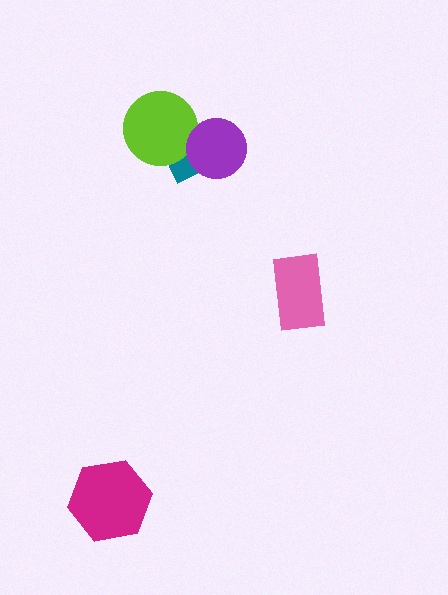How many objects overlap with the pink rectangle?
0 objects overlap with the pink rectangle.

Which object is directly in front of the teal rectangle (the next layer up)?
The lime circle is directly in front of the teal rectangle.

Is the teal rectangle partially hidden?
Yes, it is partially covered by another shape.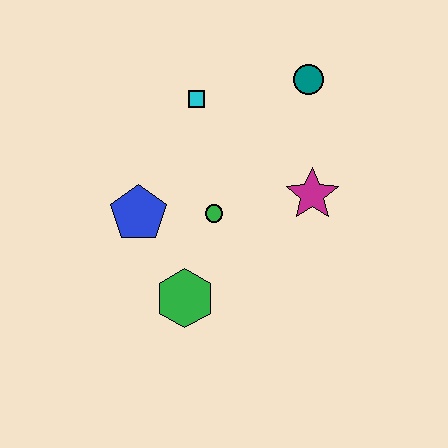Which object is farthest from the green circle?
The teal circle is farthest from the green circle.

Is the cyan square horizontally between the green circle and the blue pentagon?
Yes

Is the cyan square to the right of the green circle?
No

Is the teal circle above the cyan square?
Yes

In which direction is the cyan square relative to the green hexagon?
The cyan square is above the green hexagon.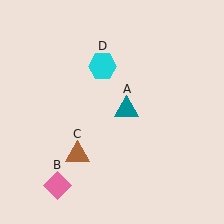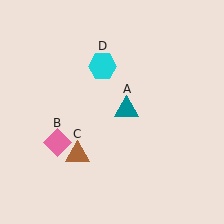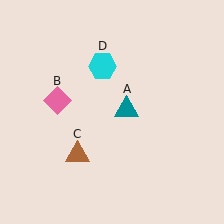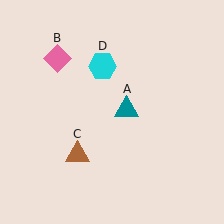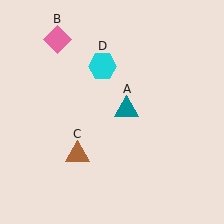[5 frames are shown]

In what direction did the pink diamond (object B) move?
The pink diamond (object B) moved up.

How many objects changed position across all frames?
1 object changed position: pink diamond (object B).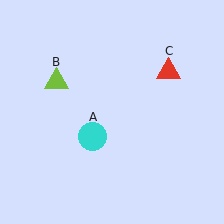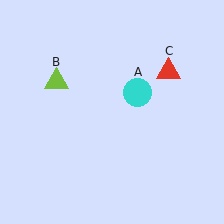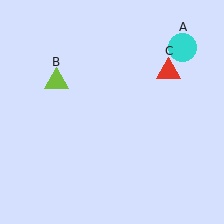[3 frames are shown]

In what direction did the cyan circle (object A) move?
The cyan circle (object A) moved up and to the right.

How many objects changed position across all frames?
1 object changed position: cyan circle (object A).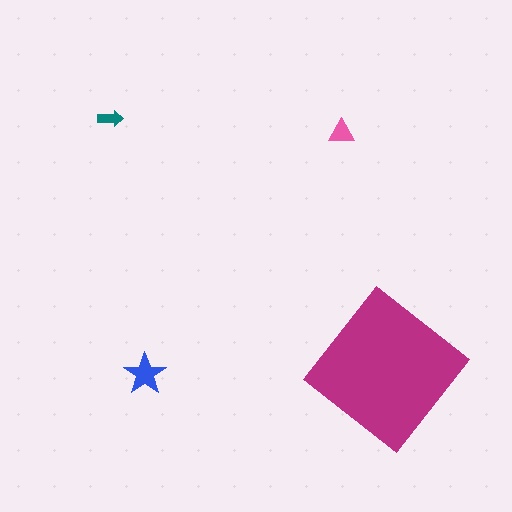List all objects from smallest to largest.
The teal arrow, the pink triangle, the blue star, the magenta diamond.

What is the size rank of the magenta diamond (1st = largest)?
1st.